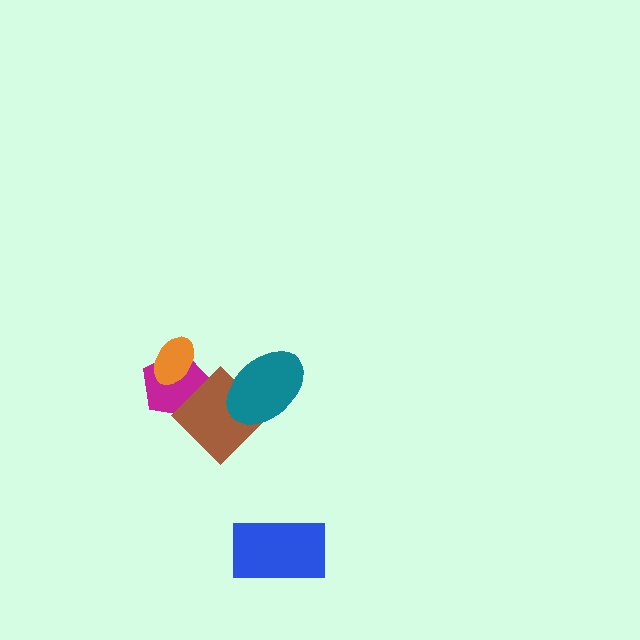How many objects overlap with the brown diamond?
2 objects overlap with the brown diamond.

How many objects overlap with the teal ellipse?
1 object overlaps with the teal ellipse.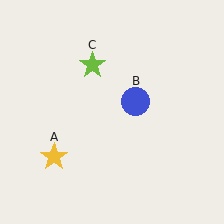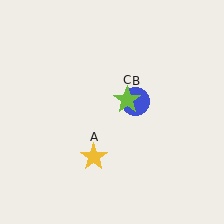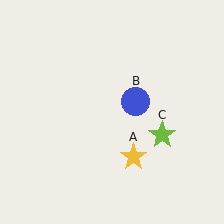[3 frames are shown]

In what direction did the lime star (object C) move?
The lime star (object C) moved down and to the right.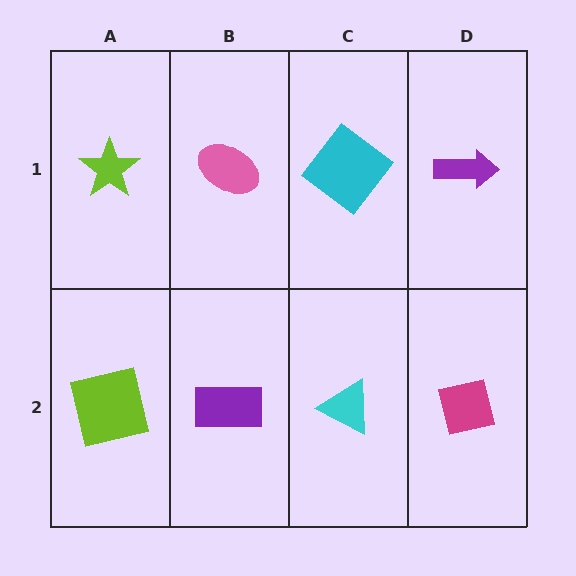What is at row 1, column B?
A pink ellipse.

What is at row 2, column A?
A lime square.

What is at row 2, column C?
A cyan triangle.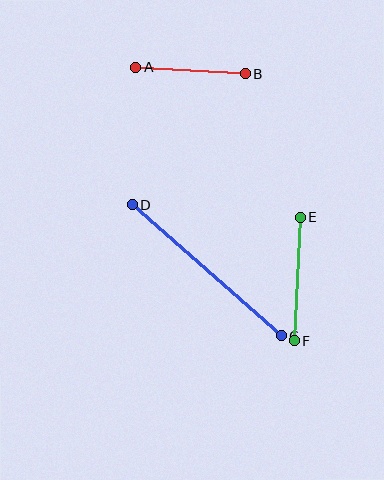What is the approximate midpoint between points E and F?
The midpoint is at approximately (297, 279) pixels.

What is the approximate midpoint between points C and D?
The midpoint is at approximately (207, 270) pixels.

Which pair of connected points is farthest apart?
Points C and D are farthest apart.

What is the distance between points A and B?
The distance is approximately 109 pixels.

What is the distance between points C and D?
The distance is approximately 199 pixels.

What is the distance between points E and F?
The distance is approximately 124 pixels.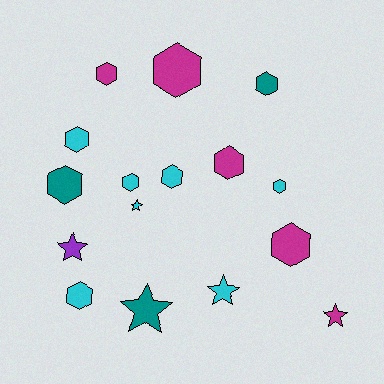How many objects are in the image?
There are 16 objects.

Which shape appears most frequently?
Hexagon, with 11 objects.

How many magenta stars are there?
There is 1 magenta star.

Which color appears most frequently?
Cyan, with 7 objects.